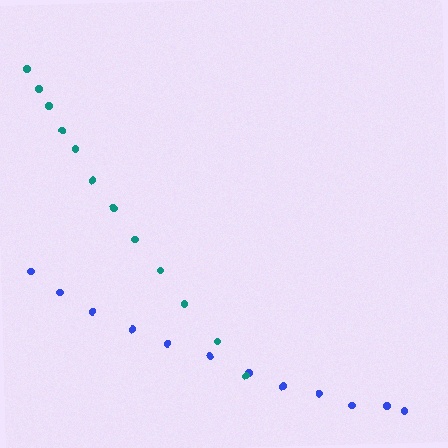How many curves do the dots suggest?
There are 2 distinct paths.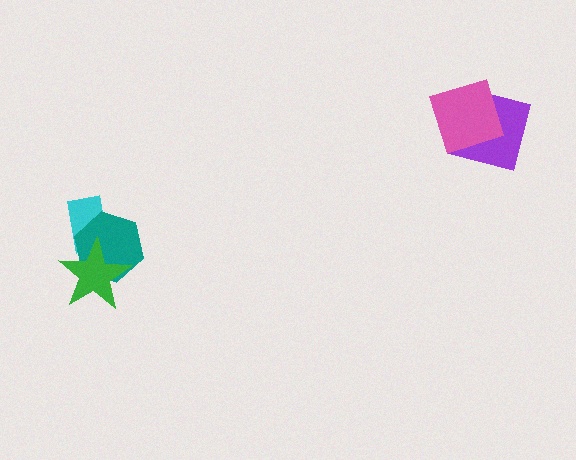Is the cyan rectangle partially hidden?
Yes, it is partially covered by another shape.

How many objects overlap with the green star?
2 objects overlap with the green star.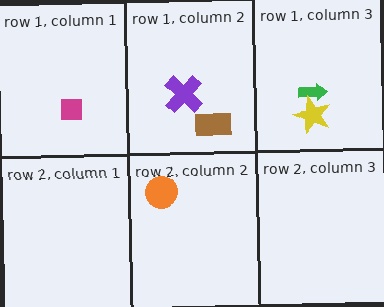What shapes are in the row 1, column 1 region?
The magenta square.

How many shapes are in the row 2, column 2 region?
1.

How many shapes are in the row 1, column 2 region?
2.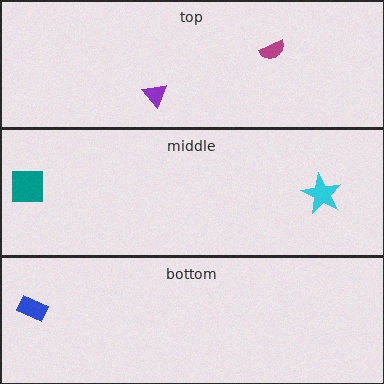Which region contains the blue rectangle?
The bottom region.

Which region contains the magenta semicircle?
The top region.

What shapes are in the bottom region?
The blue rectangle.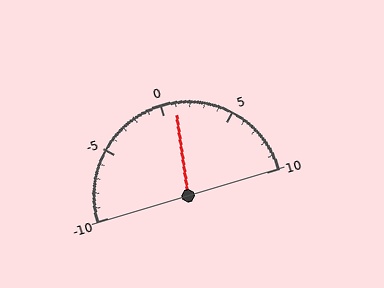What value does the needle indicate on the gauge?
The needle indicates approximately 1.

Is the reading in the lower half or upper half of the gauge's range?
The reading is in the upper half of the range (-10 to 10).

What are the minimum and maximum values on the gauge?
The gauge ranges from -10 to 10.